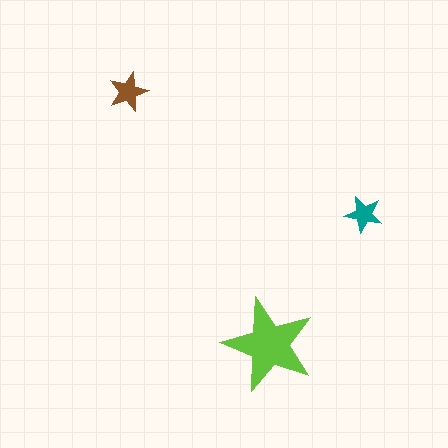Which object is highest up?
The brown star is topmost.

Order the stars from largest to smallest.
the lime one, the brown one, the teal one.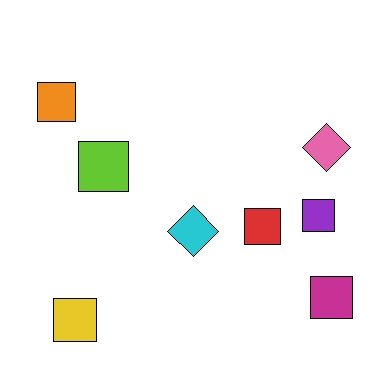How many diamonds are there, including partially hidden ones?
There are 2 diamonds.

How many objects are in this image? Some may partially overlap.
There are 8 objects.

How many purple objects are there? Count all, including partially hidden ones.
There is 1 purple object.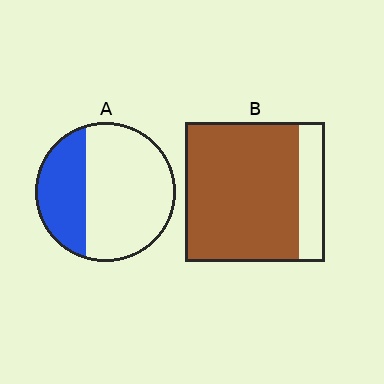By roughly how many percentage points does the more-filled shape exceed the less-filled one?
By roughly 50 percentage points (B over A).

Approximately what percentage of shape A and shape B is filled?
A is approximately 35% and B is approximately 80%.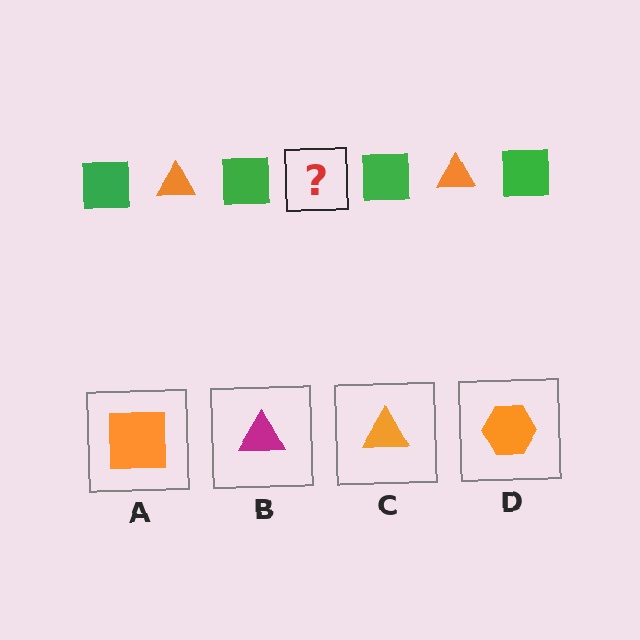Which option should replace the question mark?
Option C.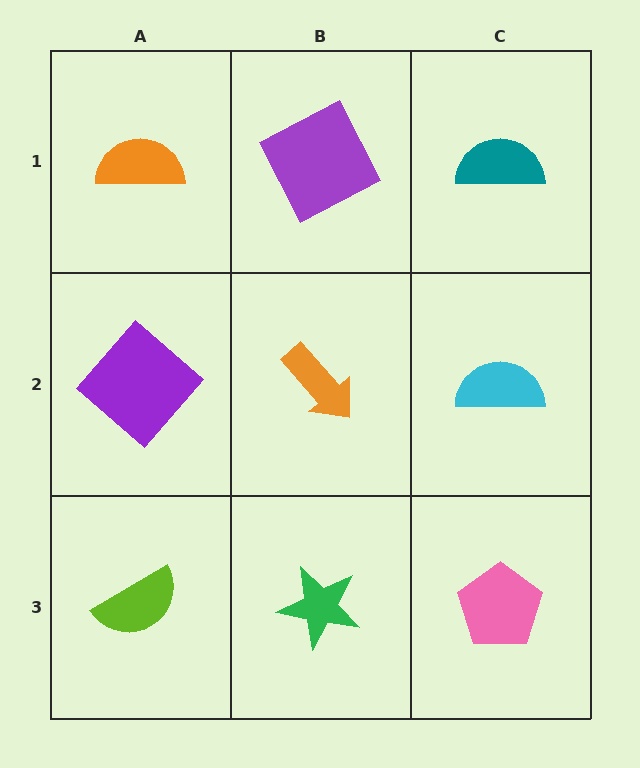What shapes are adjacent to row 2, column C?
A teal semicircle (row 1, column C), a pink pentagon (row 3, column C), an orange arrow (row 2, column B).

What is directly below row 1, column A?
A purple diamond.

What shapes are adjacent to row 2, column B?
A purple square (row 1, column B), a green star (row 3, column B), a purple diamond (row 2, column A), a cyan semicircle (row 2, column C).